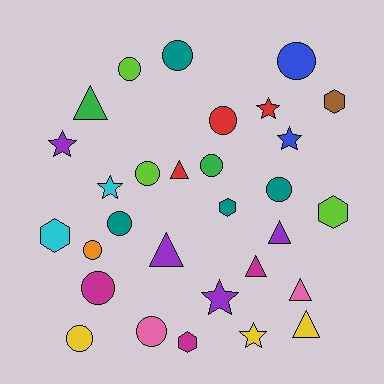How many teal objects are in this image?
There are 4 teal objects.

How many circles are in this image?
There are 12 circles.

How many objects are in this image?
There are 30 objects.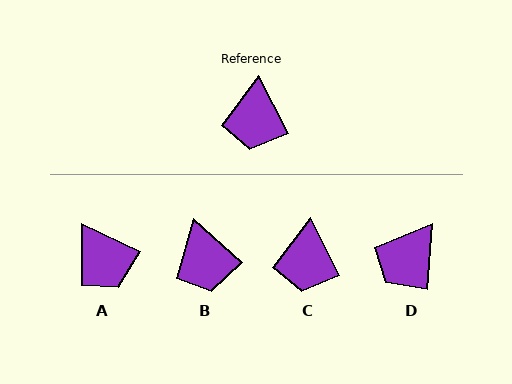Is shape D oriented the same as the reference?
No, it is off by about 31 degrees.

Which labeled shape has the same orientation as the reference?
C.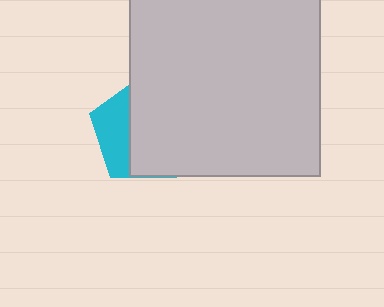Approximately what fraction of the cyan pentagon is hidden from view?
Roughly 68% of the cyan pentagon is hidden behind the light gray square.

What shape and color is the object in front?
The object in front is a light gray square.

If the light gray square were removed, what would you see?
You would see the complete cyan pentagon.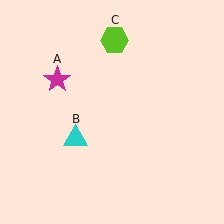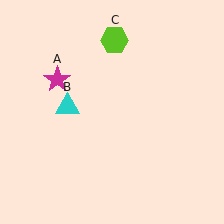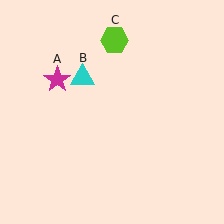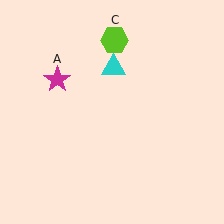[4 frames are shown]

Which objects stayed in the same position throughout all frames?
Magenta star (object A) and lime hexagon (object C) remained stationary.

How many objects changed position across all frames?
1 object changed position: cyan triangle (object B).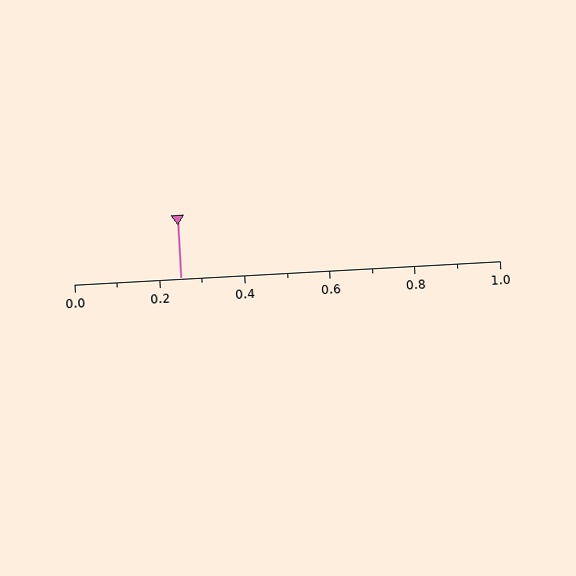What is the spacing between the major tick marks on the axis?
The major ticks are spaced 0.2 apart.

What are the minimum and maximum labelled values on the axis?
The axis runs from 0.0 to 1.0.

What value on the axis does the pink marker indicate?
The marker indicates approximately 0.25.